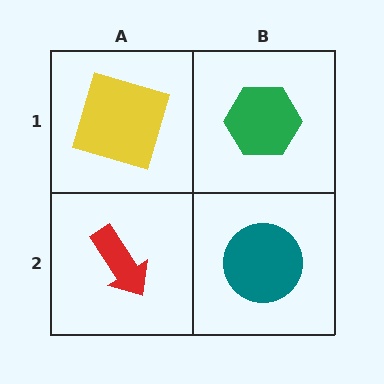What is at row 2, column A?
A red arrow.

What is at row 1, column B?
A green hexagon.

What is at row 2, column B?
A teal circle.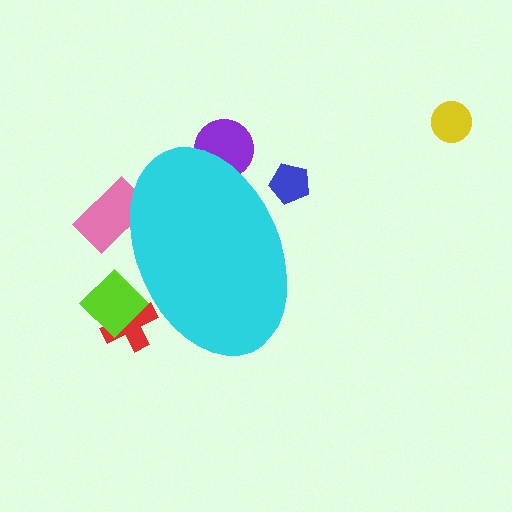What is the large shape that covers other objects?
A cyan ellipse.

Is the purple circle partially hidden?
Yes, the purple circle is partially hidden behind the cyan ellipse.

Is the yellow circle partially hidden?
No, the yellow circle is fully visible.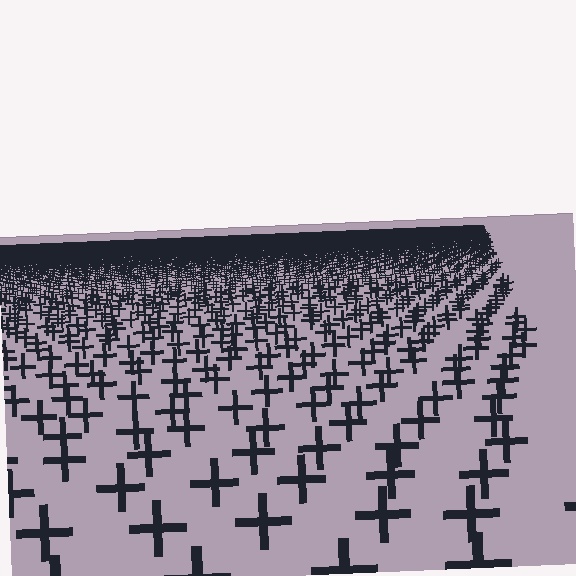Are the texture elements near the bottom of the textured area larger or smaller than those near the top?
Larger. Near the bottom, elements are closer to the viewer and appear at a bigger on-screen size.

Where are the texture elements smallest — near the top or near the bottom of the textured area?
Near the top.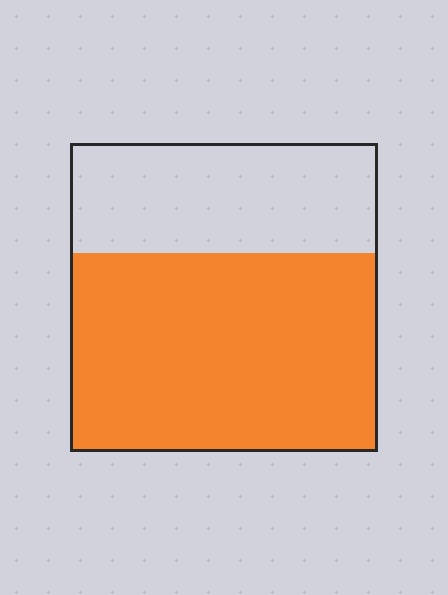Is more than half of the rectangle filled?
Yes.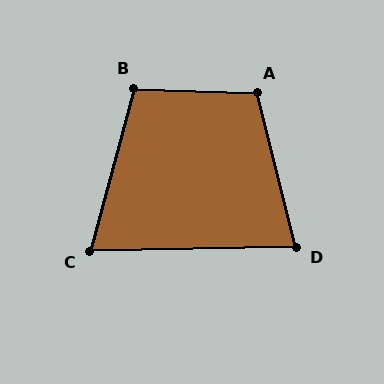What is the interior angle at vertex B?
Approximately 103 degrees (obtuse).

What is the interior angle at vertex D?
Approximately 77 degrees (acute).